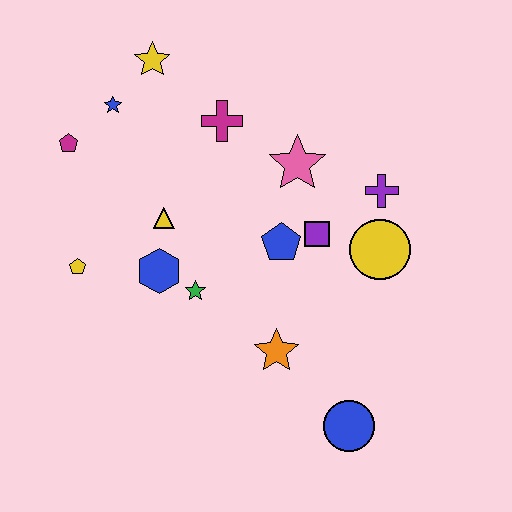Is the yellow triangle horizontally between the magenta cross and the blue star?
Yes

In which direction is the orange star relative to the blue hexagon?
The orange star is to the right of the blue hexagon.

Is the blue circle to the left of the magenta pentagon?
No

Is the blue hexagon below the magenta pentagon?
Yes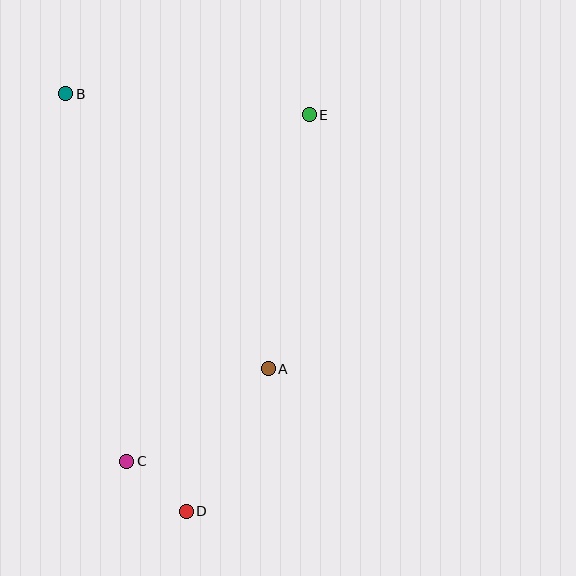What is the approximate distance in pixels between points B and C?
The distance between B and C is approximately 373 pixels.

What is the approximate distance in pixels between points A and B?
The distance between A and B is approximately 342 pixels.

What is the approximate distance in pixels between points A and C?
The distance between A and C is approximately 169 pixels.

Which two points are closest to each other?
Points C and D are closest to each other.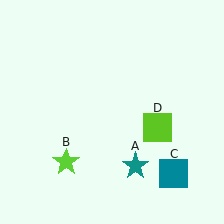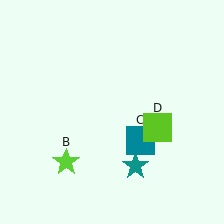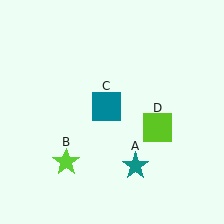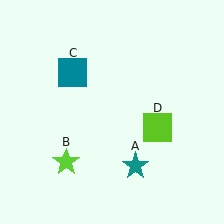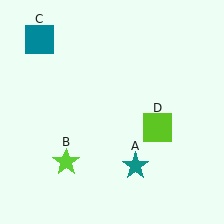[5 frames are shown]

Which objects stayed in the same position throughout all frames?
Teal star (object A) and lime star (object B) and lime square (object D) remained stationary.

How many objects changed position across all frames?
1 object changed position: teal square (object C).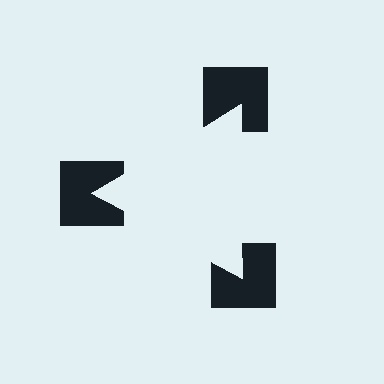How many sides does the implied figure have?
3 sides.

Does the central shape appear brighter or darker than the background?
It typically appears slightly brighter than the background, even though no actual brightness change is drawn.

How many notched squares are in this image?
There are 3 — one at each vertex of the illusory triangle.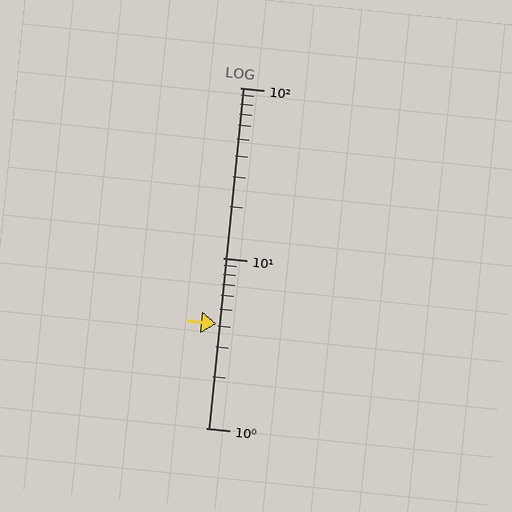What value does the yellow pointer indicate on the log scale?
The pointer indicates approximately 4.1.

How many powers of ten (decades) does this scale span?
The scale spans 2 decades, from 1 to 100.